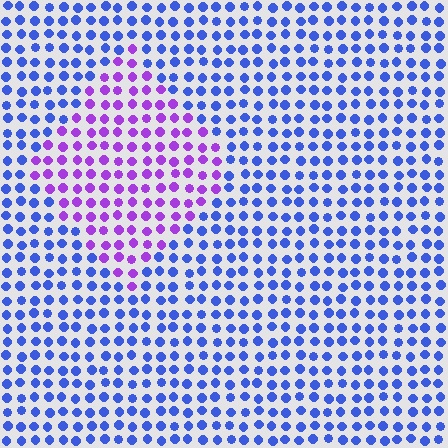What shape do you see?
I see a diamond.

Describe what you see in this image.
The image is filled with small blue elements in a uniform arrangement. A diamond-shaped region is visible where the elements are tinted to a slightly different hue, forming a subtle color boundary.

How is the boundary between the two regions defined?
The boundary is defined purely by a slight shift in hue (about 51 degrees). Spacing, size, and orientation are identical on both sides.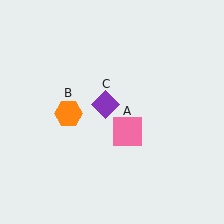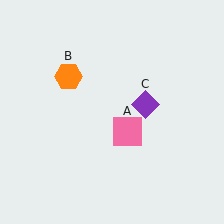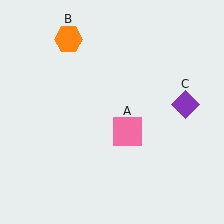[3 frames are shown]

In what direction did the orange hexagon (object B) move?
The orange hexagon (object B) moved up.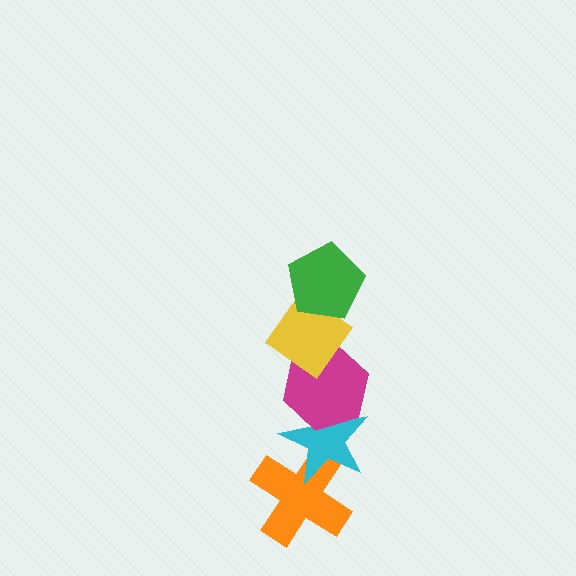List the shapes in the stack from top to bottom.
From top to bottom: the green pentagon, the yellow diamond, the magenta hexagon, the cyan star, the orange cross.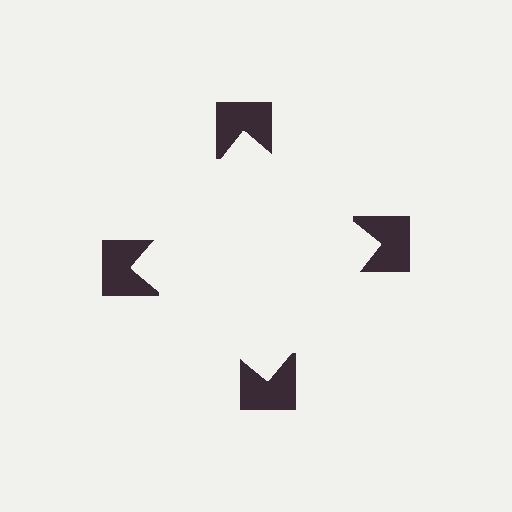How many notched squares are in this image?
There are 4 — one at each vertex of the illusory square.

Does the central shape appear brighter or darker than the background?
It typically appears slightly brighter than the background, even though no actual brightness change is drawn.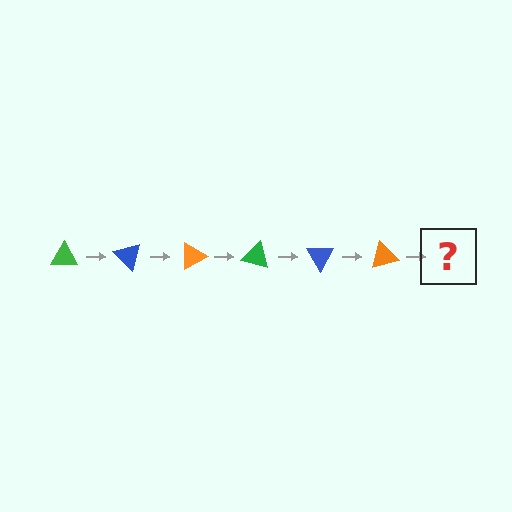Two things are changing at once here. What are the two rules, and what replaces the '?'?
The two rules are that it rotates 45 degrees each step and the color cycles through green, blue, and orange. The '?' should be a green triangle, rotated 270 degrees from the start.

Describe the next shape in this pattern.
It should be a green triangle, rotated 270 degrees from the start.